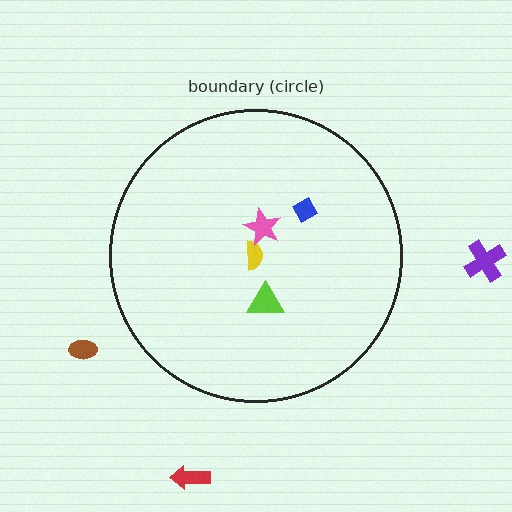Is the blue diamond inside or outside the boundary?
Inside.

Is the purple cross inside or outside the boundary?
Outside.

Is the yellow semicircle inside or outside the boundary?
Inside.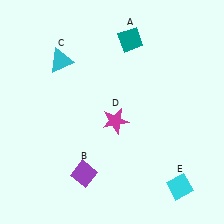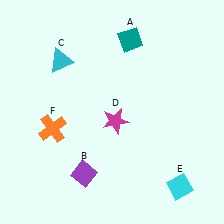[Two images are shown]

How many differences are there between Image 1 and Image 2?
There is 1 difference between the two images.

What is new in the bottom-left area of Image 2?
An orange cross (F) was added in the bottom-left area of Image 2.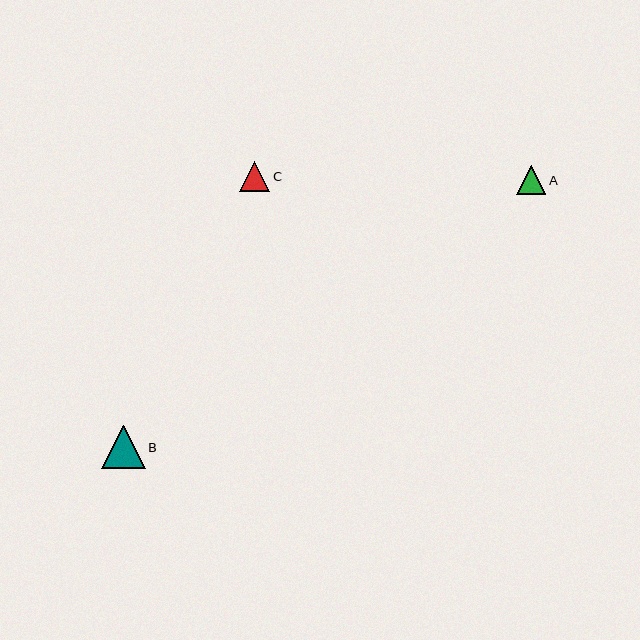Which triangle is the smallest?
Triangle A is the smallest with a size of approximately 29 pixels.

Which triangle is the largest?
Triangle B is the largest with a size of approximately 44 pixels.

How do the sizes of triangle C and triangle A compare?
Triangle C and triangle A are approximately the same size.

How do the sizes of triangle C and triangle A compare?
Triangle C and triangle A are approximately the same size.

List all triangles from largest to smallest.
From largest to smallest: B, C, A.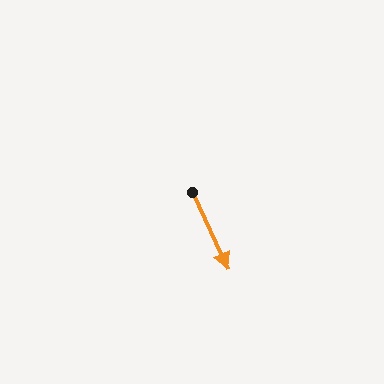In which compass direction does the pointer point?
Southeast.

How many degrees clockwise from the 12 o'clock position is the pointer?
Approximately 155 degrees.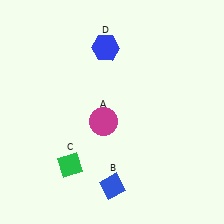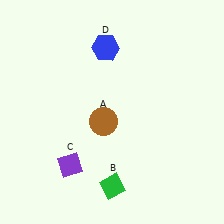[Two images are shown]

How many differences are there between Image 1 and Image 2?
There are 3 differences between the two images.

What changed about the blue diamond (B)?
In Image 1, B is blue. In Image 2, it changed to green.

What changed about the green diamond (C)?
In Image 1, C is green. In Image 2, it changed to purple.